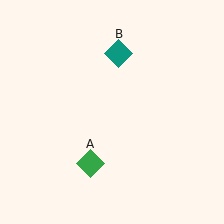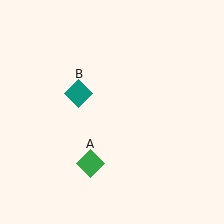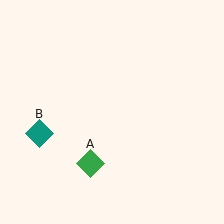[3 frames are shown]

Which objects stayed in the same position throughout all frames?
Green diamond (object A) remained stationary.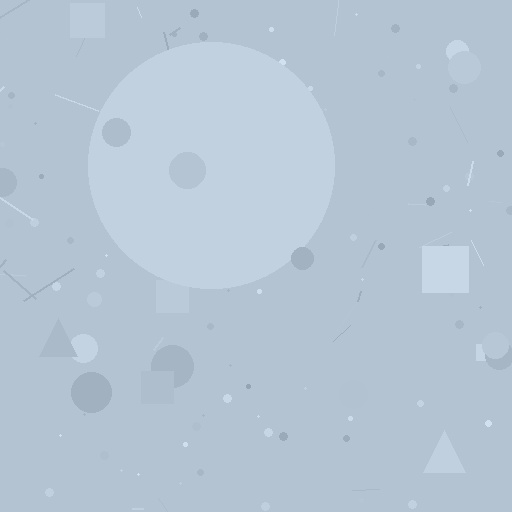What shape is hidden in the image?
A circle is hidden in the image.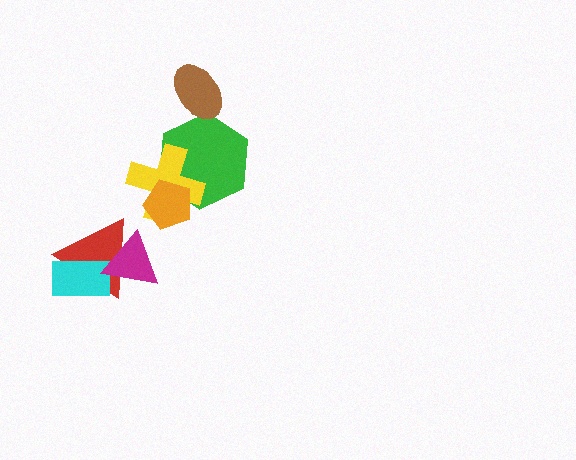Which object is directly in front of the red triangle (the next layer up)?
The cyan rectangle is directly in front of the red triangle.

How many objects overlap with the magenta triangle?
2 objects overlap with the magenta triangle.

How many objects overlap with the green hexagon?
3 objects overlap with the green hexagon.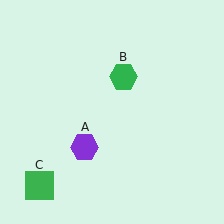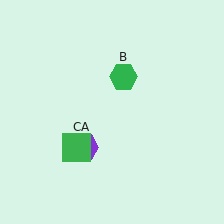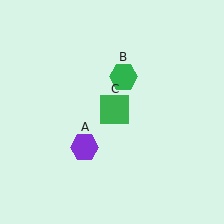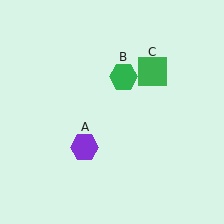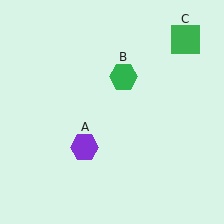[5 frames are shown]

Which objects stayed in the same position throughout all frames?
Purple hexagon (object A) and green hexagon (object B) remained stationary.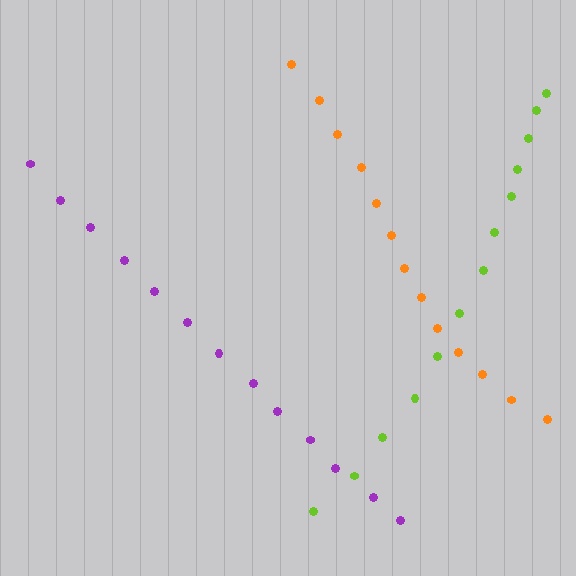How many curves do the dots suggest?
There are 3 distinct paths.